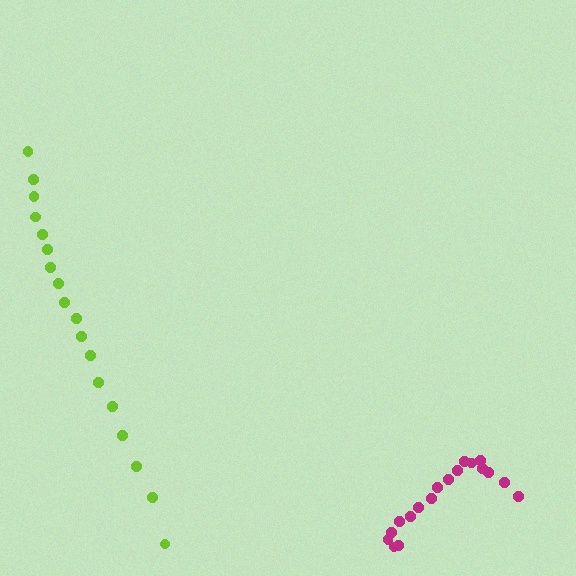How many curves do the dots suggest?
There are 2 distinct paths.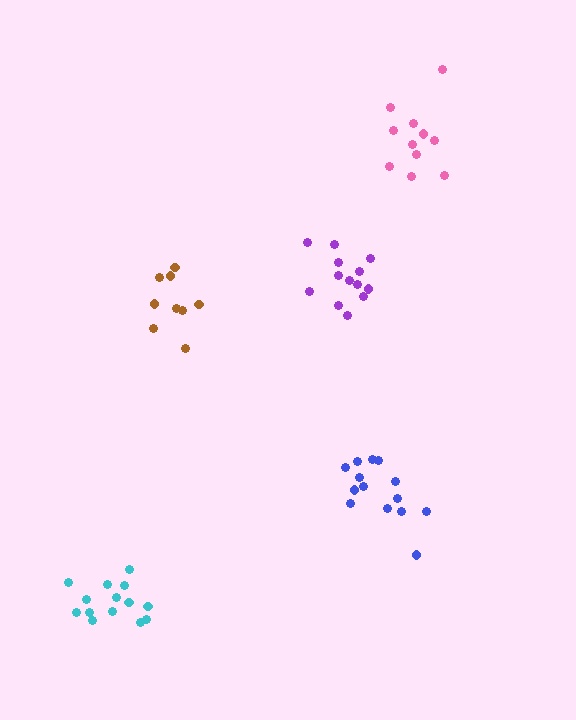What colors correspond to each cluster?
The clusters are colored: blue, brown, purple, cyan, pink.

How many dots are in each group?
Group 1: 14 dots, Group 2: 9 dots, Group 3: 13 dots, Group 4: 14 dots, Group 5: 11 dots (61 total).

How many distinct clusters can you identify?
There are 5 distinct clusters.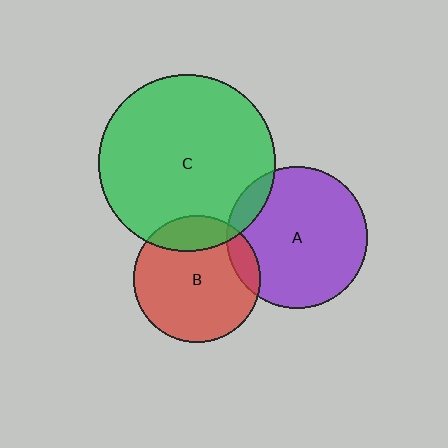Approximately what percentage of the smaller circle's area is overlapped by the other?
Approximately 10%.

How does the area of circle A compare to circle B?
Approximately 1.2 times.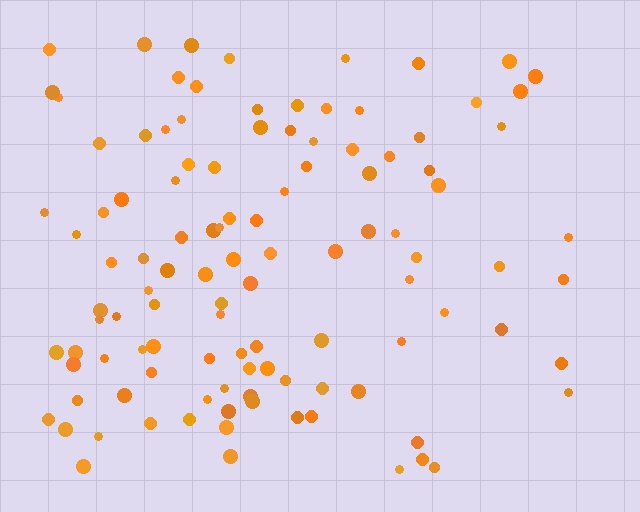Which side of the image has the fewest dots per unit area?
The right.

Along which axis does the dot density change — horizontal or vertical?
Horizontal.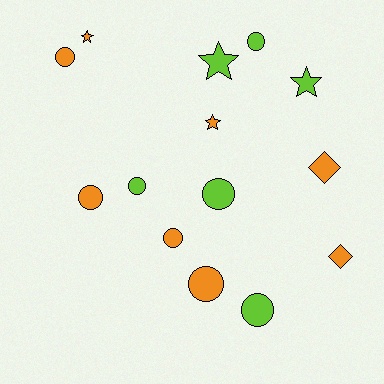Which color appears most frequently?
Orange, with 8 objects.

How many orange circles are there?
There are 4 orange circles.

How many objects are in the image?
There are 14 objects.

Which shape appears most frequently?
Circle, with 8 objects.